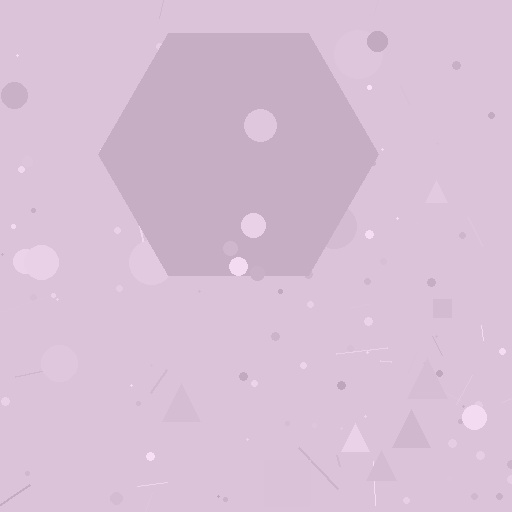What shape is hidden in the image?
A hexagon is hidden in the image.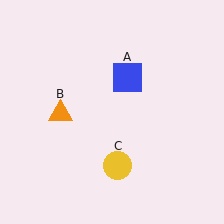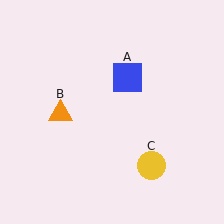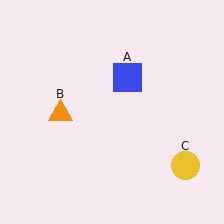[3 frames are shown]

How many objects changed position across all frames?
1 object changed position: yellow circle (object C).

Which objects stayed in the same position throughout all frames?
Blue square (object A) and orange triangle (object B) remained stationary.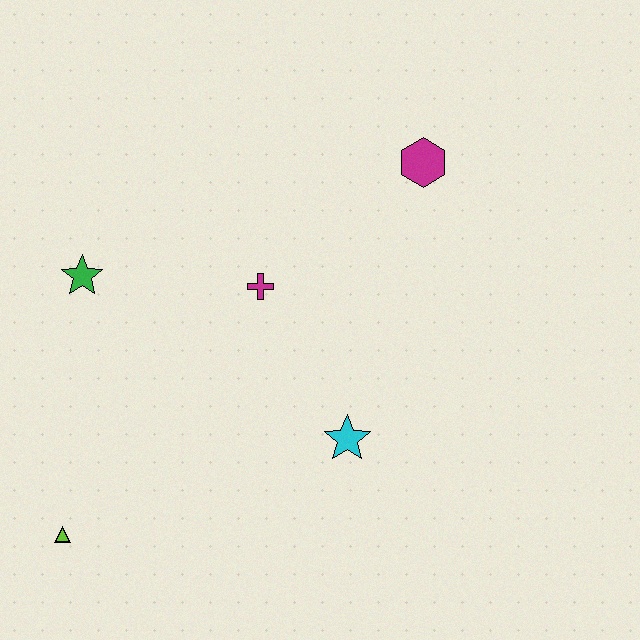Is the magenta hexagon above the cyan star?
Yes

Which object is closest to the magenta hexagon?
The magenta cross is closest to the magenta hexagon.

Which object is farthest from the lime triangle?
The magenta hexagon is farthest from the lime triangle.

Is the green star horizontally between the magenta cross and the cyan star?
No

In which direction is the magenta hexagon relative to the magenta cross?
The magenta hexagon is to the right of the magenta cross.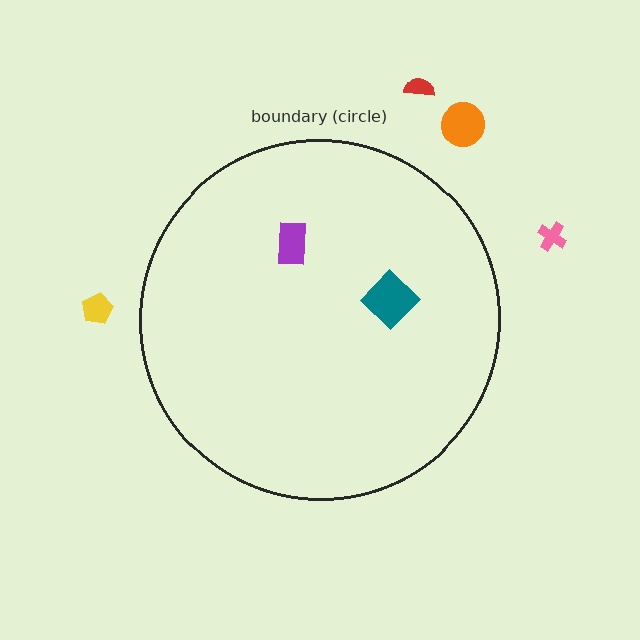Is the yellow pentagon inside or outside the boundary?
Outside.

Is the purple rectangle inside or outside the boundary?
Inside.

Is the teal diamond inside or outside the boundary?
Inside.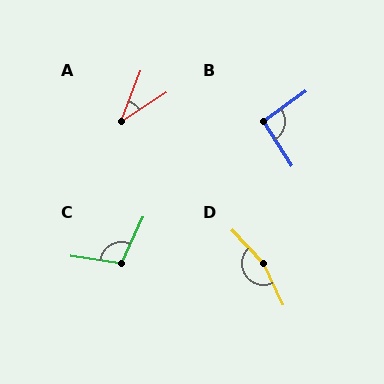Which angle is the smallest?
A, at approximately 37 degrees.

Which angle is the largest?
D, at approximately 162 degrees.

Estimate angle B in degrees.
Approximately 93 degrees.